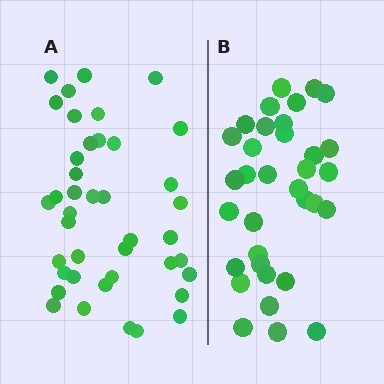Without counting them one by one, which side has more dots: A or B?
Region A (the left region) has more dots.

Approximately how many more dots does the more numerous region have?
Region A has roughly 8 or so more dots than region B.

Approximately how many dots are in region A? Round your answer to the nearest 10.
About 40 dots. (The exact count is 41, which rounds to 40.)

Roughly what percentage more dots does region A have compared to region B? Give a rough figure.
About 20% more.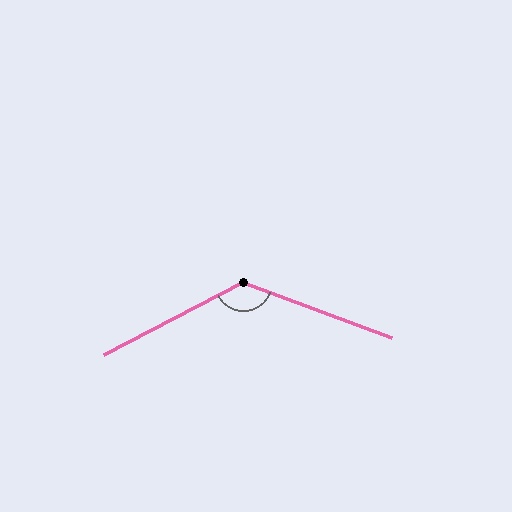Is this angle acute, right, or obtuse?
It is obtuse.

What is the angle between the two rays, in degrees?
Approximately 132 degrees.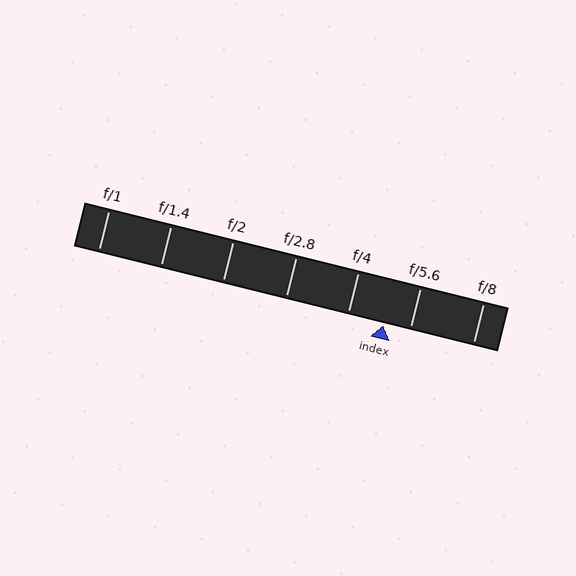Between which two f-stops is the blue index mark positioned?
The index mark is between f/4 and f/5.6.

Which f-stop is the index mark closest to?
The index mark is closest to f/5.6.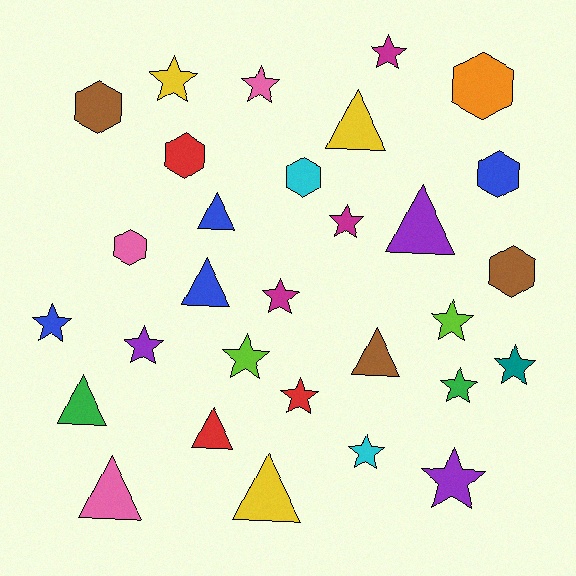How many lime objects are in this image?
There are 2 lime objects.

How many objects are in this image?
There are 30 objects.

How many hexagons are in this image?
There are 7 hexagons.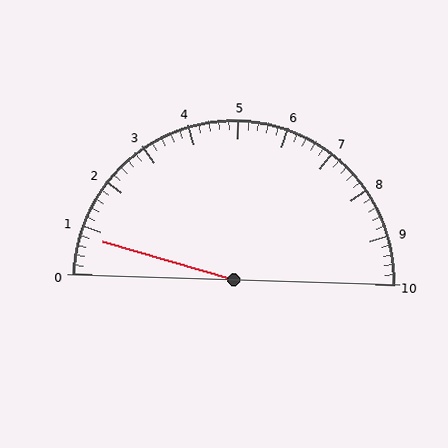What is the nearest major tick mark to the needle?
The nearest major tick mark is 1.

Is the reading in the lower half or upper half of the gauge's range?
The reading is in the lower half of the range (0 to 10).